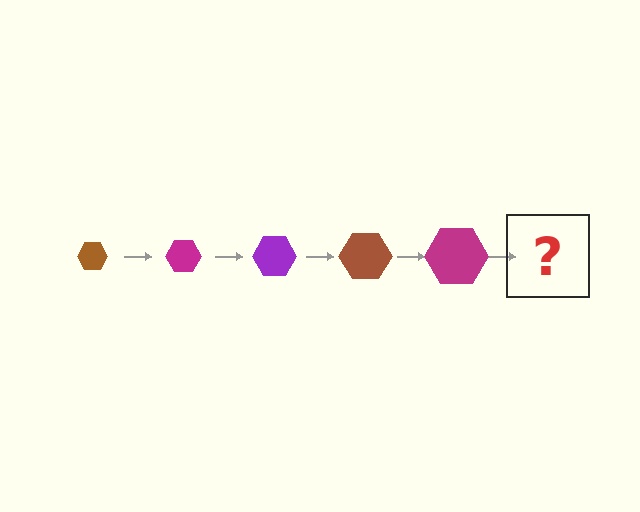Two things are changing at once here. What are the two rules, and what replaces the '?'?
The two rules are that the hexagon grows larger each step and the color cycles through brown, magenta, and purple. The '?' should be a purple hexagon, larger than the previous one.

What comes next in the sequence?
The next element should be a purple hexagon, larger than the previous one.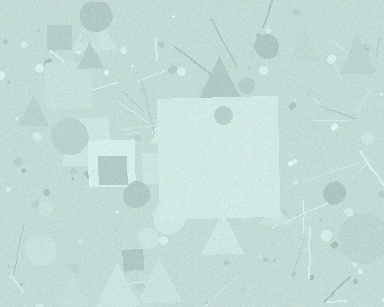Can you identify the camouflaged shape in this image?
The camouflaged shape is a square.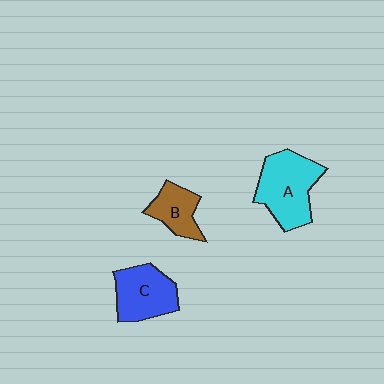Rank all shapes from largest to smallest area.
From largest to smallest: A (cyan), C (blue), B (brown).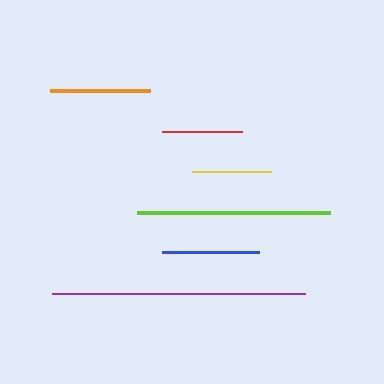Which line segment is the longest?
The purple line is the longest at approximately 254 pixels.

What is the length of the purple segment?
The purple segment is approximately 254 pixels long.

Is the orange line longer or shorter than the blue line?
The orange line is longer than the blue line.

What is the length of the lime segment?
The lime segment is approximately 193 pixels long.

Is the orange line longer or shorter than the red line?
The orange line is longer than the red line.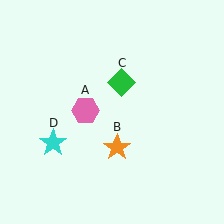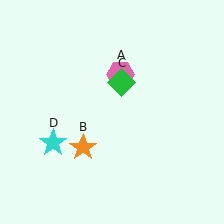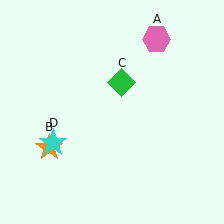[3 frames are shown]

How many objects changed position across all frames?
2 objects changed position: pink hexagon (object A), orange star (object B).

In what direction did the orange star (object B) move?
The orange star (object B) moved left.